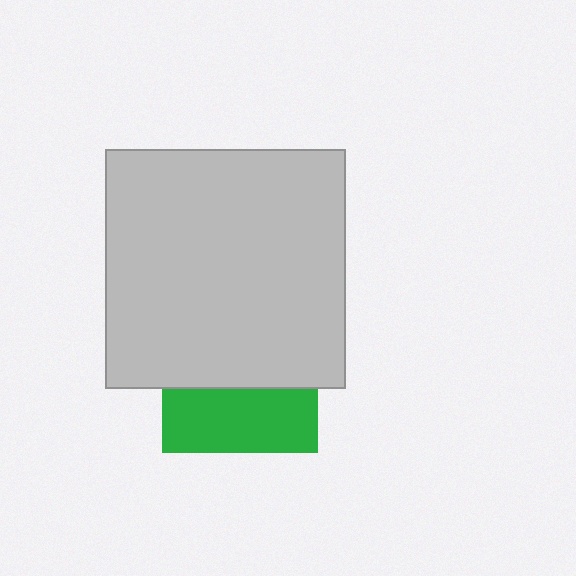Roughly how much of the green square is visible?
A small part of it is visible (roughly 41%).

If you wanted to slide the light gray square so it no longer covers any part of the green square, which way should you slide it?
Slide it up — that is the most direct way to separate the two shapes.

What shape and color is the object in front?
The object in front is a light gray square.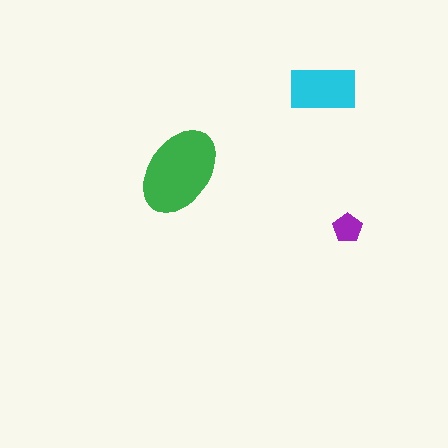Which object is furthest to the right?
The purple pentagon is rightmost.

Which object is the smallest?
The purple pentagon.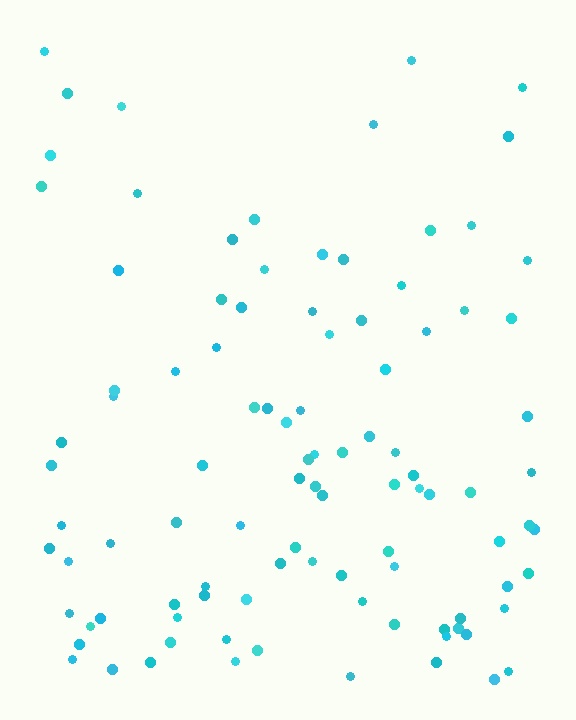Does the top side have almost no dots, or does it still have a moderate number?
Still a moderate number, just noticeably fewer than the bottom.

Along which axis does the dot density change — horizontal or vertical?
Vertical.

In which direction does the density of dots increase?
From top to bottom, with the bottom side densest.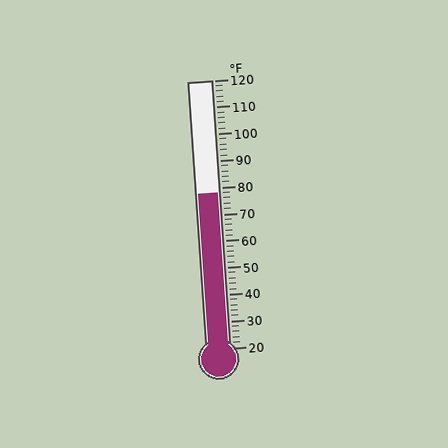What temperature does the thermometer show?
The thermometer shows approximately 78°F.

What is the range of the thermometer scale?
The thermometer scale ranges from 20°F to 120°F.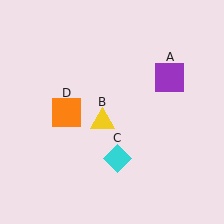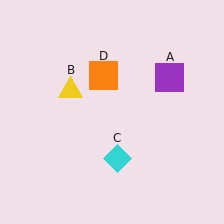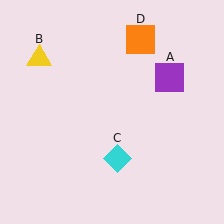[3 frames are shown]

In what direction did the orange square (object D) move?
The orange square (object D) moved up and to the right.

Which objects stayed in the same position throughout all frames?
Purple square (object A) and cyan diamond (object C) remained stationary.